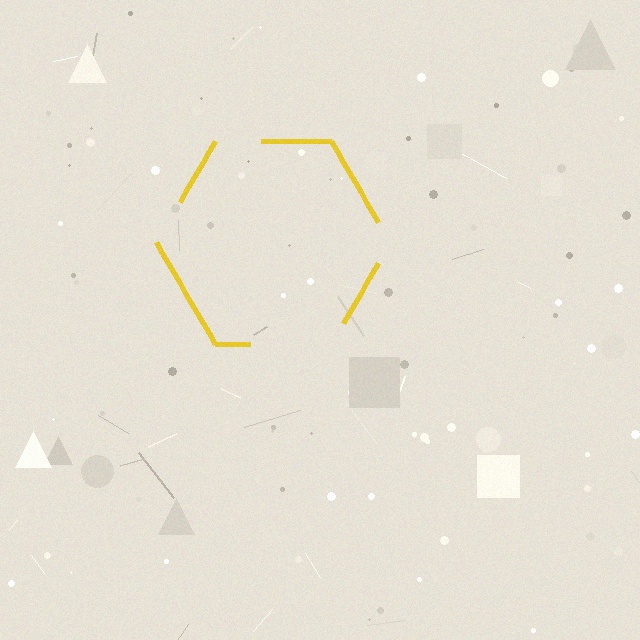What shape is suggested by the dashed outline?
The dashed outline suggests a hexagon.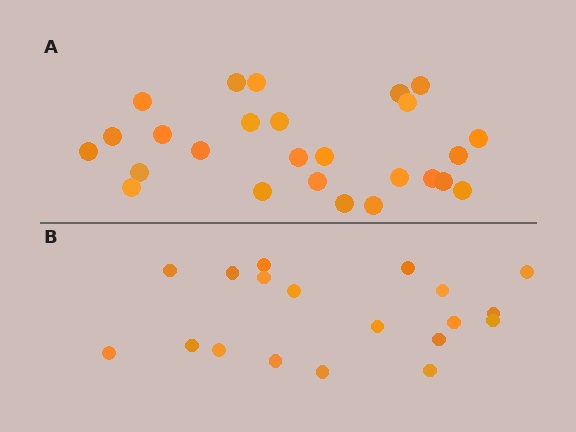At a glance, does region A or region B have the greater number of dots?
Region A (the top region) has more dots.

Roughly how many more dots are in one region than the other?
Region A has roughly 8 or so more dots than region B.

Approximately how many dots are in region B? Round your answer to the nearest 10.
About 20 dots. (The exact count is 19, which rounds to 20.)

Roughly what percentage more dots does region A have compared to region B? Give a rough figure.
About 35% more.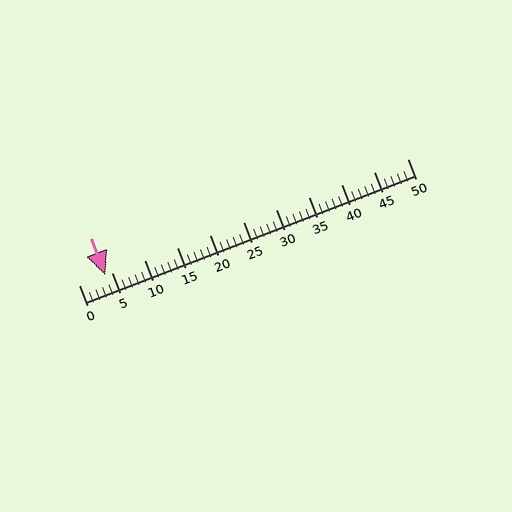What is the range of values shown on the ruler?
The ruler shows values from 0 to 50.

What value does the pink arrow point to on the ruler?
The pink arrow points to approximately 4.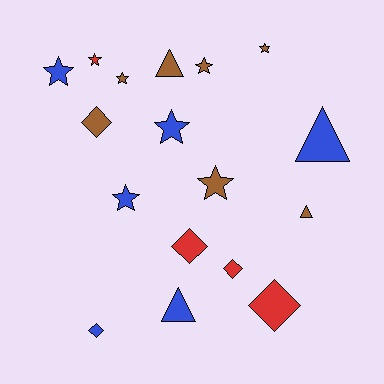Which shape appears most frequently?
Star, with 8 objects.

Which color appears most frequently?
Brown, with 7 objects.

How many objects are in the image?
There are 17 objects.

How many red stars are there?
There is 1 red star.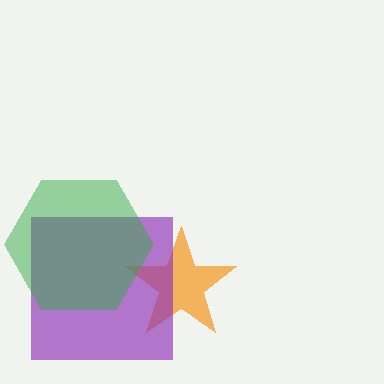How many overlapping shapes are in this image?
There are 3 overlapping shapes in the image.